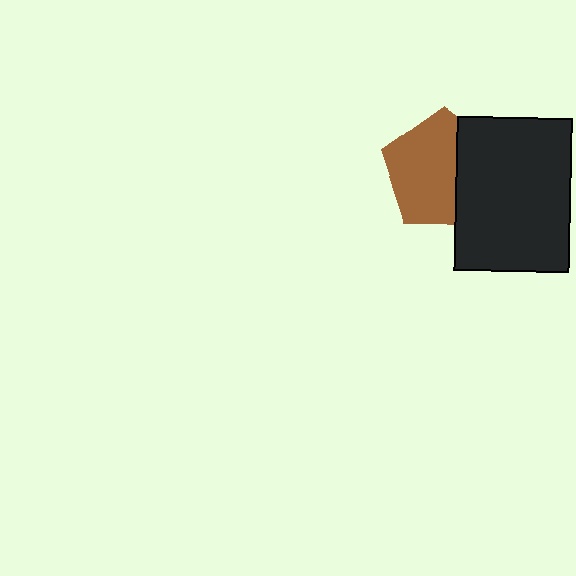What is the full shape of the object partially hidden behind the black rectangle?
The partially hidden object is a brown pentagon.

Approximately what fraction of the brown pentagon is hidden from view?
Roughly 35% of the brown pentagon is hidden behind the black rectangle.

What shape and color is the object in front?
The object in front is a black rectangle.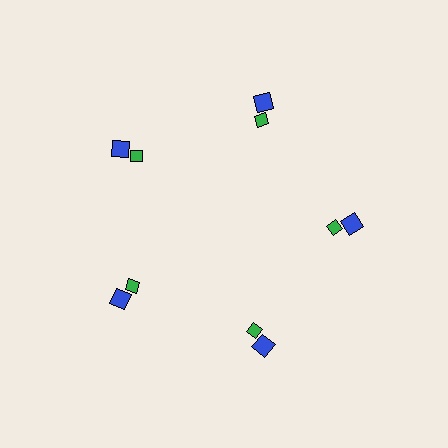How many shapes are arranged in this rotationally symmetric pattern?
There are 10 shapes, arranged in 5 groups of 2.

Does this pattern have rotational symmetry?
Yes, this pattern has 5-fold rotational symmetry. It looks the same after rotating 72 degrees around the center.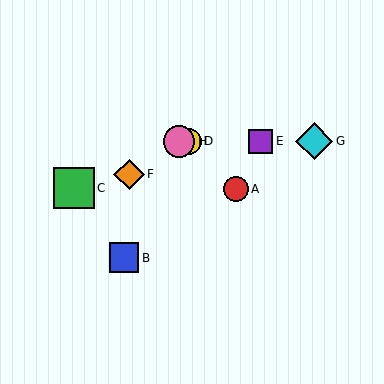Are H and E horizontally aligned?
Yes, both are at y≈141.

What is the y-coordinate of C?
Object C is at y≈188.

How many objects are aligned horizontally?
4 objects (D, E, G, H) are aligned horizontally.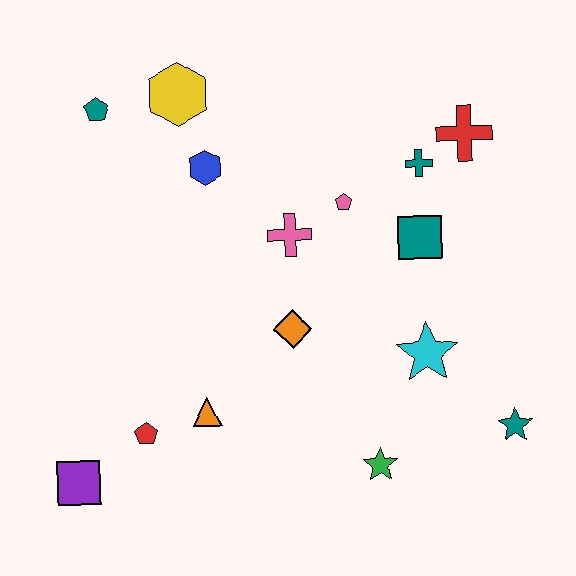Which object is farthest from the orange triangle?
The red cross is farthest from the orange triangle.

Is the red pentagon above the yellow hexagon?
No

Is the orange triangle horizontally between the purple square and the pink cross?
Yes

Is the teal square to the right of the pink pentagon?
Yes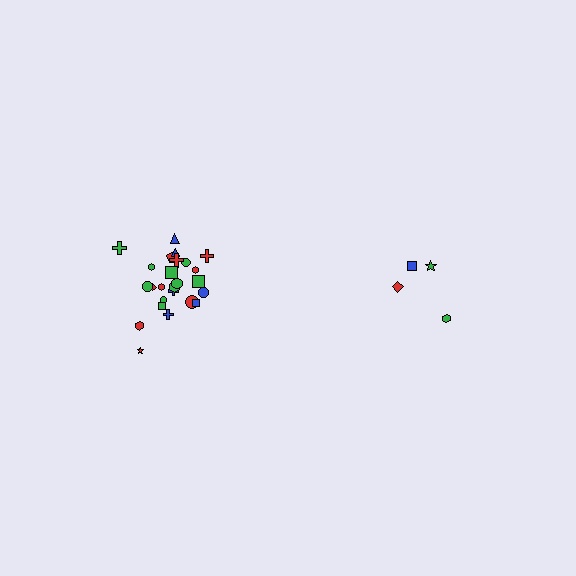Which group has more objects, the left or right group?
The left group.